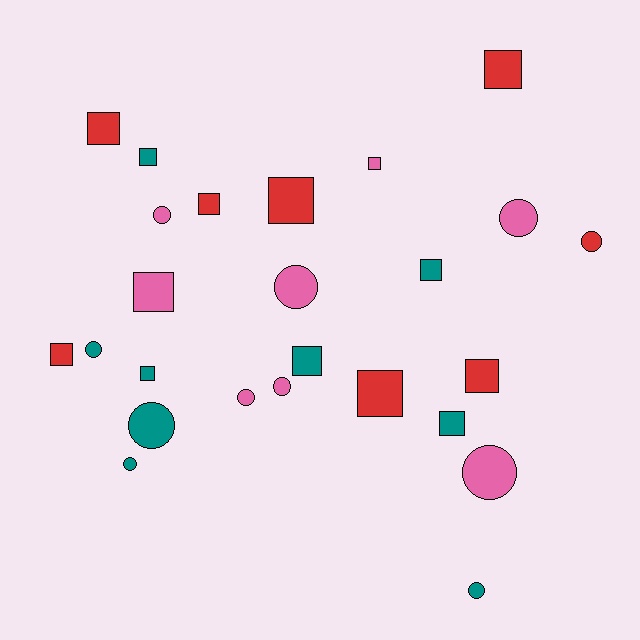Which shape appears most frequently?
Square, with 14 objects.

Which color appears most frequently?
Teal, with 9 objects.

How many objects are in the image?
There are 25 objects.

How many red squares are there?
There are 7 red squares.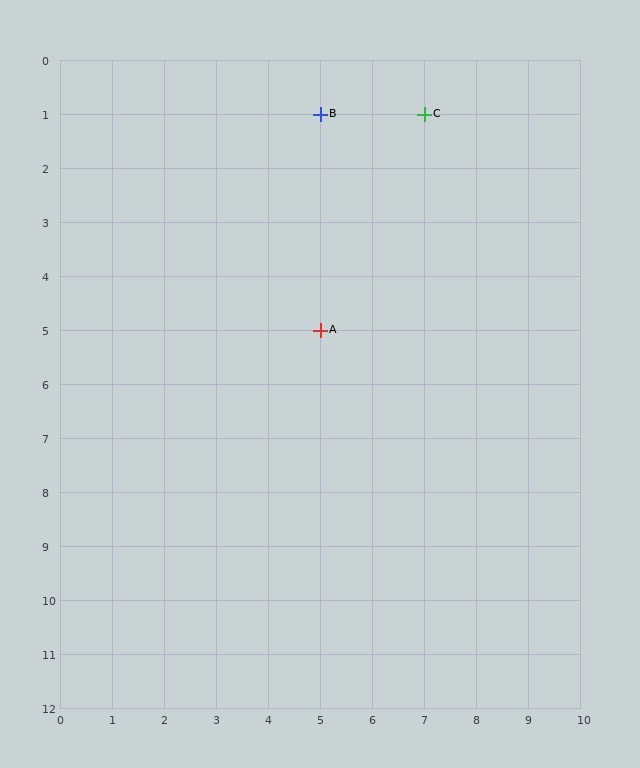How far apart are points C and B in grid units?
Points C and B are 2 columns apart.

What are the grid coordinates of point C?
Point C is at grid coordinates (7, 1).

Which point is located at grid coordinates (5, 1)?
Point B is at (5, 1).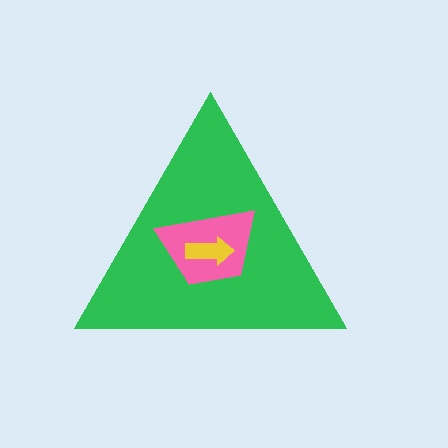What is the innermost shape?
The yellow arrow.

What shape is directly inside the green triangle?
The pink trapezoid.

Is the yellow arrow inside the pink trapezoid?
Yes.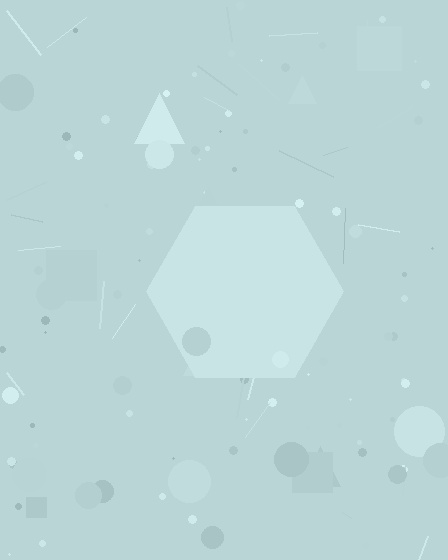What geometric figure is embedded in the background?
A hexagon is embedded in the background.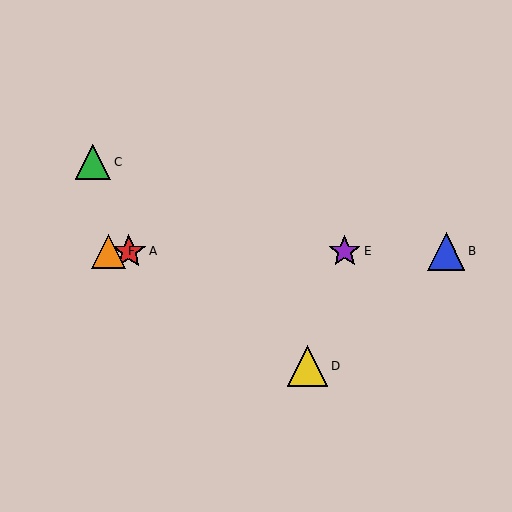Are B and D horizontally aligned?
No, B is at y≈251 and D is at y≈366.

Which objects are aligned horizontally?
Objects A, B, E, F are aligned horizontally.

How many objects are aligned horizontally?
4 objects (A, B, E, F) are aligned horizontally.